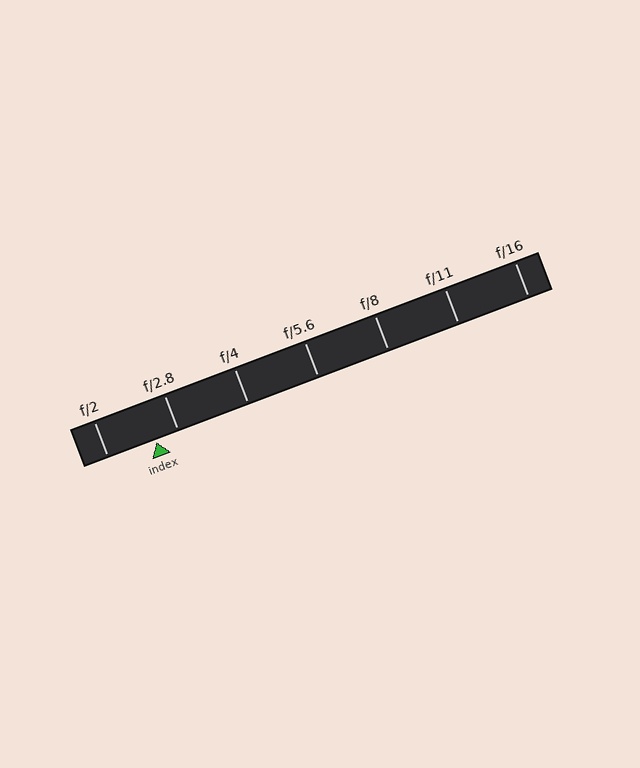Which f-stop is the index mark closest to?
The index mark is closest to f/2.8.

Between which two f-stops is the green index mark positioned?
The index mark is between f/2 and f/2.8.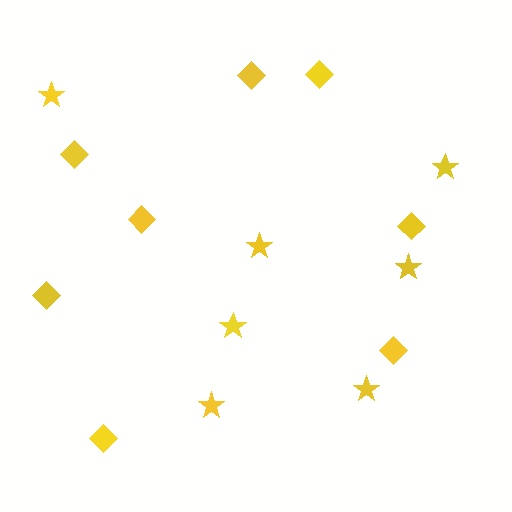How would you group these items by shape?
There are 2 groups: one group of diamonds (8) and one group of stars (7).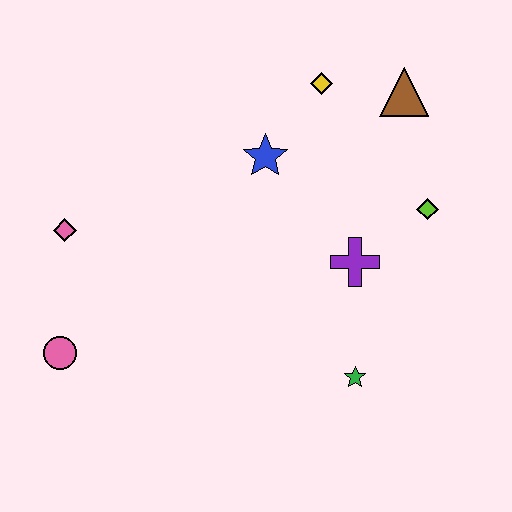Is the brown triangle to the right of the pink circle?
Yes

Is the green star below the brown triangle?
Yes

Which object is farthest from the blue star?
The pink circle is farthest from the blue star.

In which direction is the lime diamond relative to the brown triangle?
The lime diamond is below the brown triangle.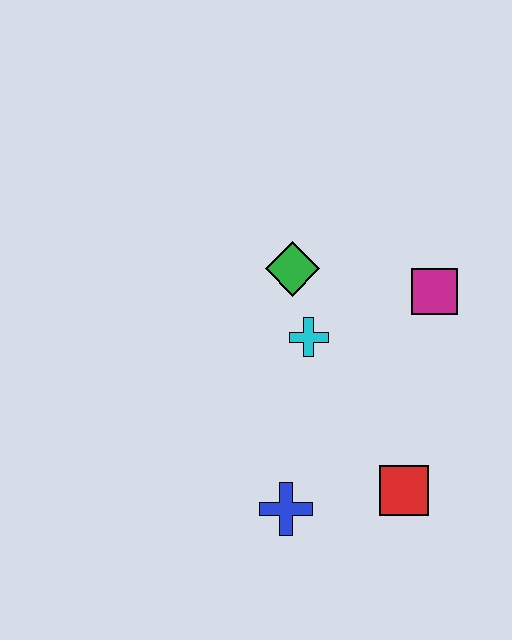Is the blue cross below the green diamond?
Yes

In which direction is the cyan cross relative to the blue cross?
The cyan cross is above the blue cross.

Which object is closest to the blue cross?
The red square is closest to the blue cross.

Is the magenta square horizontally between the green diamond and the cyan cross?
No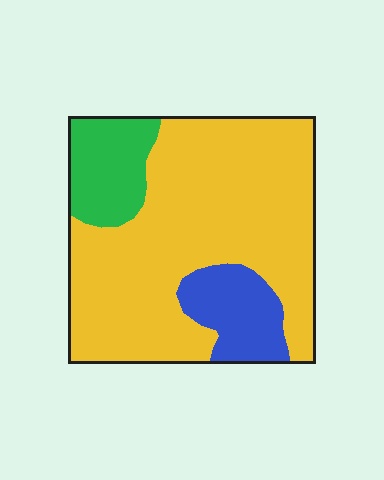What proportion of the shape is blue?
Blue takes up about one eighth (1/8) of the shape.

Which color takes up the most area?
Yellow, at roughly 75%.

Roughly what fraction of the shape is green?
Green covers roughly 15% of the shape.